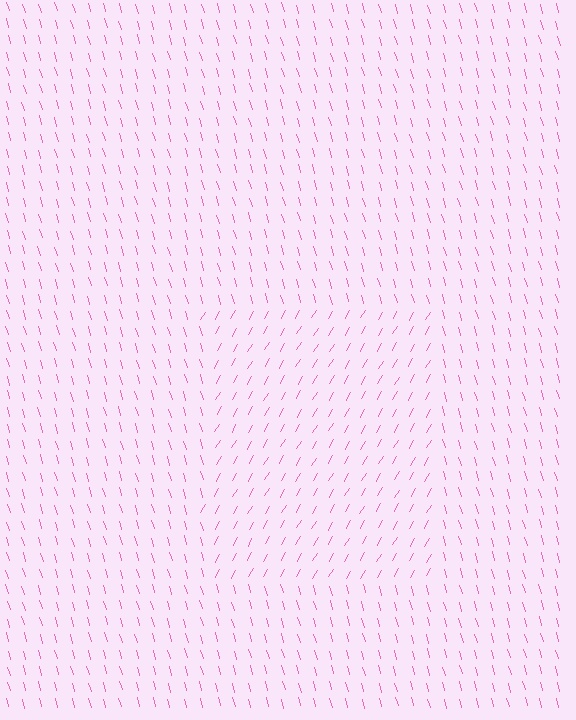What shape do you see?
I see a rectangle.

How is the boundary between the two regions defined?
The boundary is defined purely by a change in line orientation (approximately 45 degrees difference). All lines are the same color and thickness.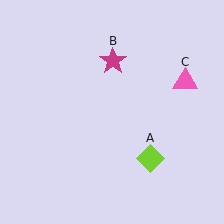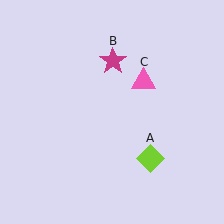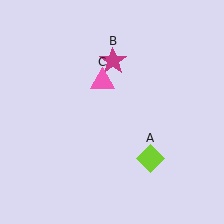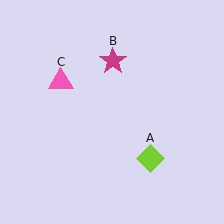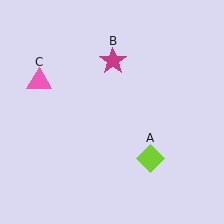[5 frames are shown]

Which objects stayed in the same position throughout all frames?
Lime diamond (object A) and magenta star (object B) remained stationary.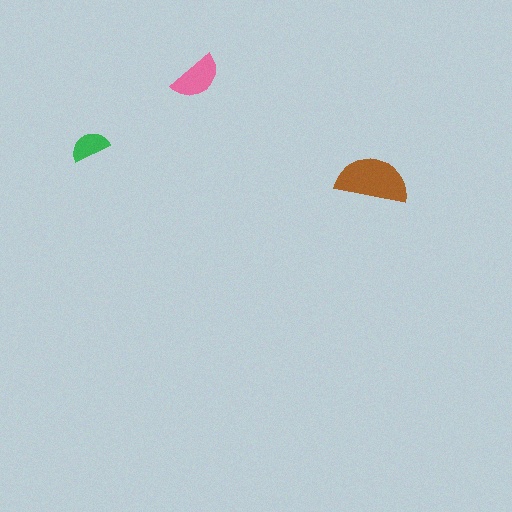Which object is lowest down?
The brown semicircle is bottommost.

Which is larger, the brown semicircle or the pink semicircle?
The brown one.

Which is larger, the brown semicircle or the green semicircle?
The brown one.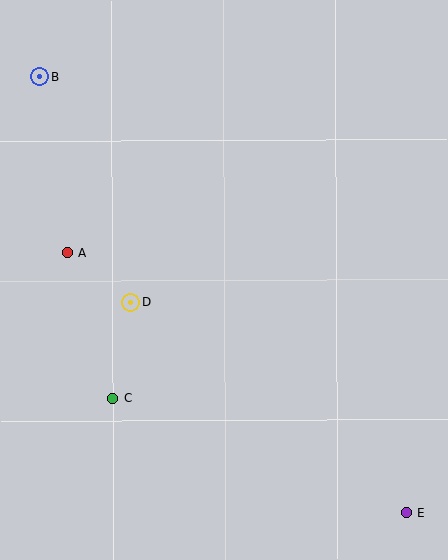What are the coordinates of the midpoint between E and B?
The midpoint between E and B is at (223, 295).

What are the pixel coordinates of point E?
Point E is at (407, 513).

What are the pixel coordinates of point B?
Point B is at (40, 77).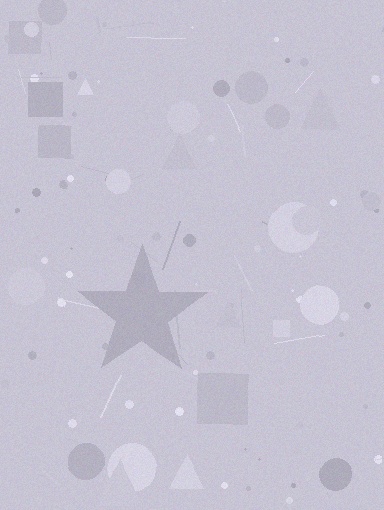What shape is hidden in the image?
A star is hidden in the image.